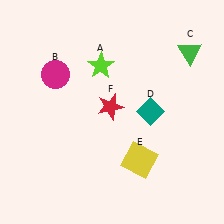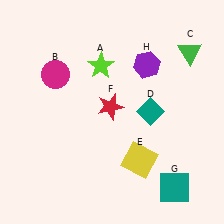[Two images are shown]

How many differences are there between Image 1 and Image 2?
There are 2 differences between the two images.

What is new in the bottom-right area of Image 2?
A teal square (G) was added in the bottom-right area of Image 2.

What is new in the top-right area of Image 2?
A purple hexagon (H) was added in the top-right area of Image 2.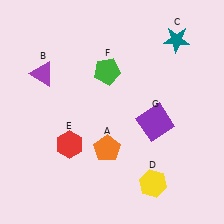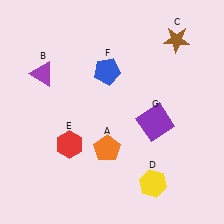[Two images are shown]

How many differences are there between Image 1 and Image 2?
There are 2 differences between the two images.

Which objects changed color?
C changed from teal to brown. F changed from green to blue.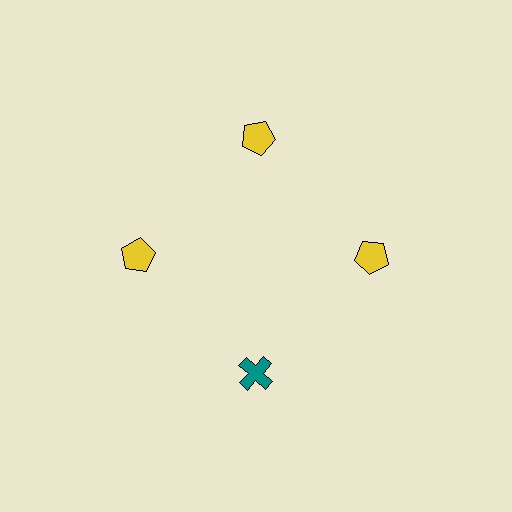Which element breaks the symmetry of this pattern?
The teal cross at roughly the 6 o'clock position breaks the symmetry. All other shapes are yellow pentagons.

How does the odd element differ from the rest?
It differs in both color (teal instead of yellow) and shape (cross instead of pentagon).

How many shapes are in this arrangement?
There are 4 shapes arranged in a ring pattern.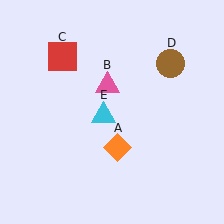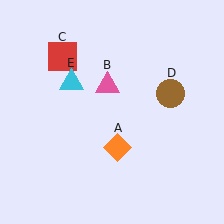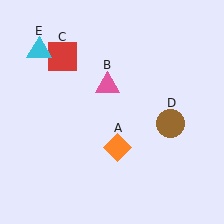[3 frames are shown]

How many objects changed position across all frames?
2 objects changed position: brown circle (object D), cyan triangle (object E).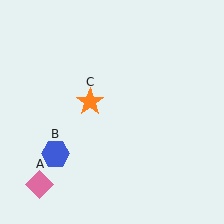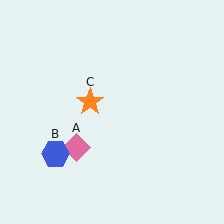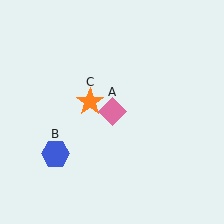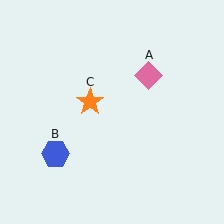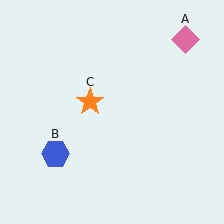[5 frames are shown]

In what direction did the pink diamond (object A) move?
The pink diamond (object A) moved up and to the right.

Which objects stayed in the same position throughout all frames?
Blue hexagon (object B) and orange star (object C) remained stationary.